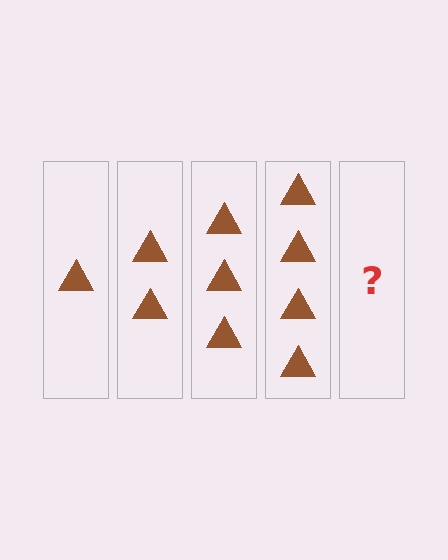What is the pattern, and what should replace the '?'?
The pattern is that each step adds one more triangle. The '?' should be 5 triangles.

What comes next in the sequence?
The next element should be 5 triangles.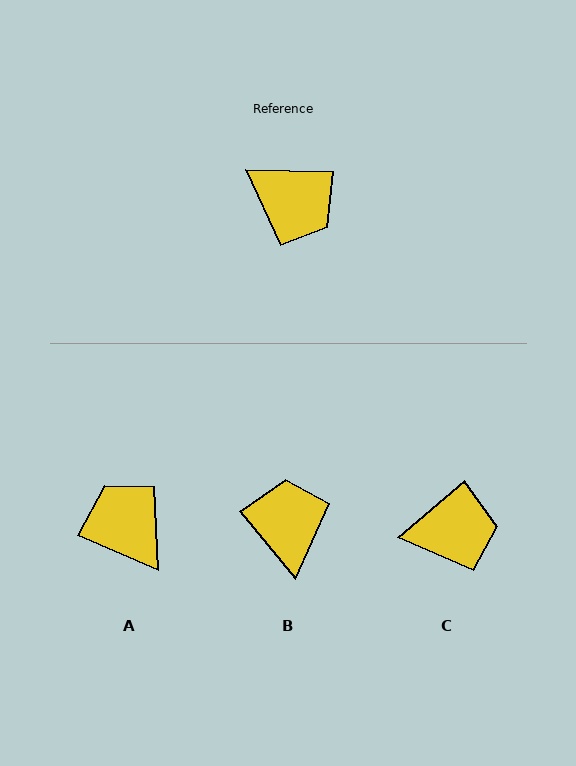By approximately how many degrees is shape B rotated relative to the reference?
Approximately 131 degrees counter-clockwise.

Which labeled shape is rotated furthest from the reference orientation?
A, about 158 degrees away.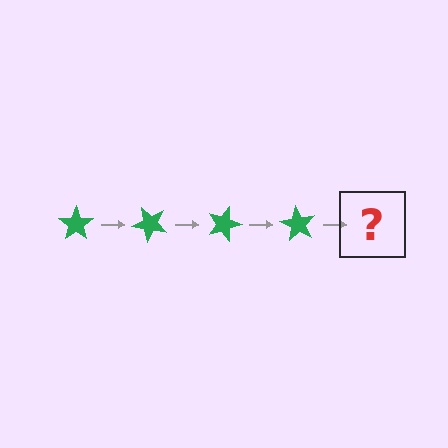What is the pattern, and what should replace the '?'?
The pattern is that the star rotates 45 degrees each step. The '?' should be a green star rotated 180 degrees.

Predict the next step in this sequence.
The next step is a green star rotated 180 degrees.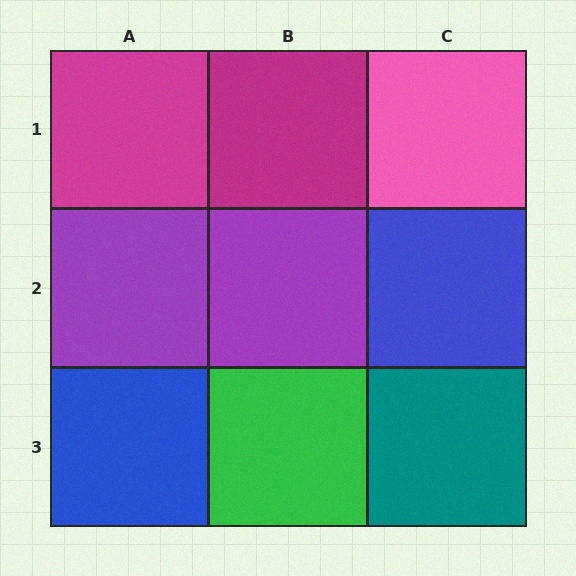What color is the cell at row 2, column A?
Purple.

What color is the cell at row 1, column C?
Pink.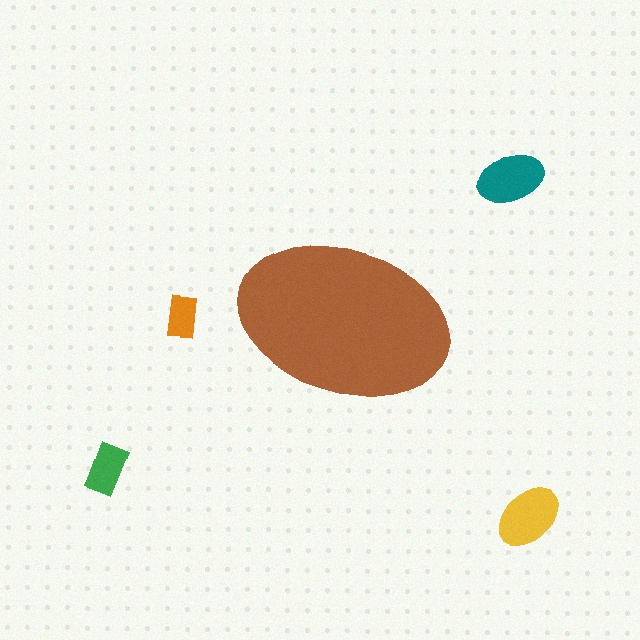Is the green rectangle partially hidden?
No, the green rectangle is fully visible.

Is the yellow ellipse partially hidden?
No, the yellow ellipse is fully visible.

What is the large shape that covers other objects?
A brown ellipse.